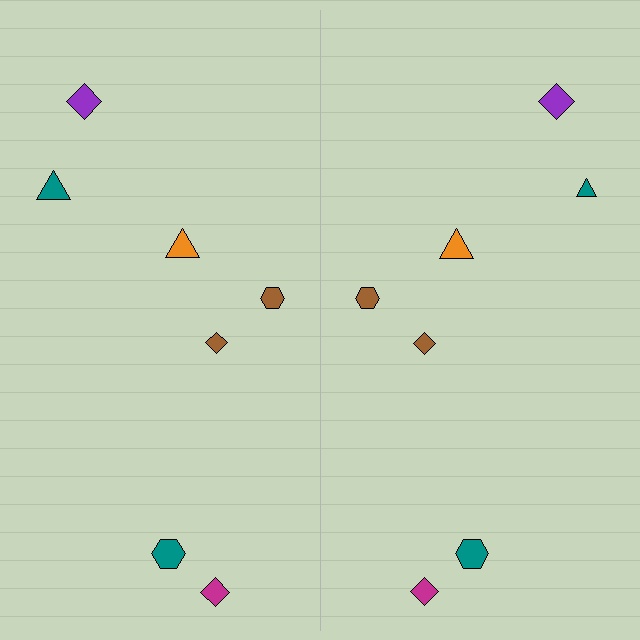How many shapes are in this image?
There are 14 shapes in this image.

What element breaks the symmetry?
The teal triangle on the right side has a different size than its mirror counterpart.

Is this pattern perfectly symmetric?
No, the pattern is not perfectly symmetric. The teal triangle on the right side has a different size than its mirror counterpart.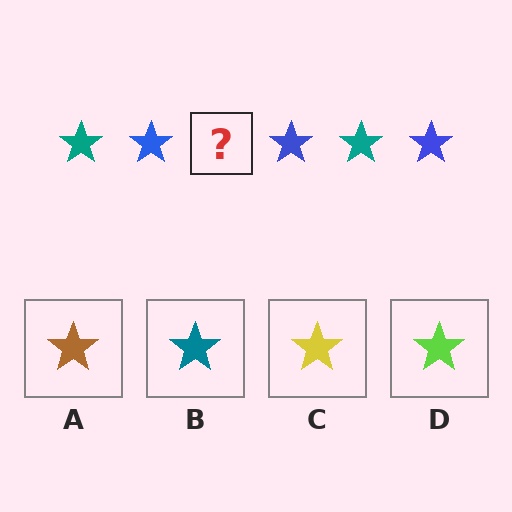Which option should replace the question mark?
Option B.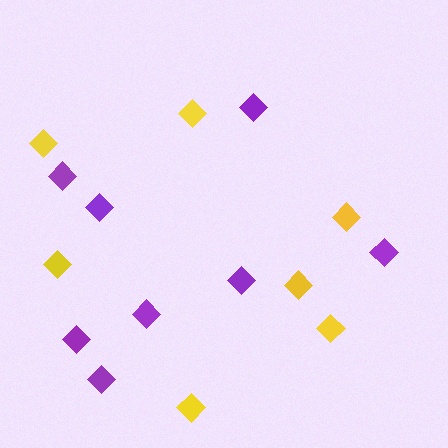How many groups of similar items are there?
There are 2 groups: one group of yellow diamonds (7) and one group of purple diamonds (8).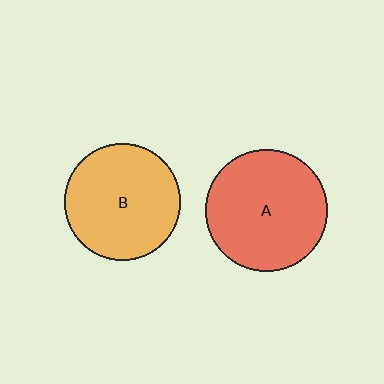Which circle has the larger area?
Circle A (red).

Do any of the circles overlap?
No, none of the circles overlap.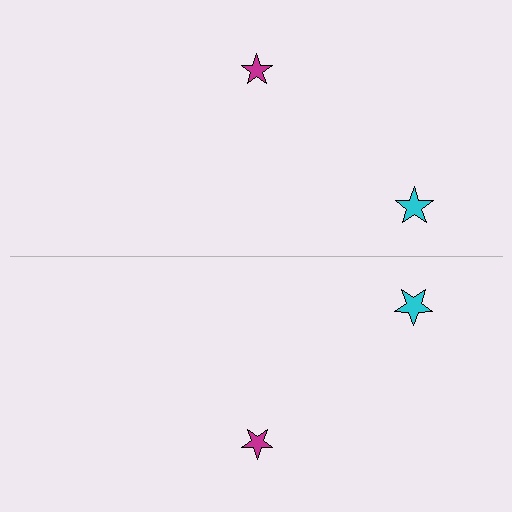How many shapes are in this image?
There are 4 shapes in this image.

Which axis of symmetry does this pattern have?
The pattern has a horizontal axis of symmetry running through the center of the image.